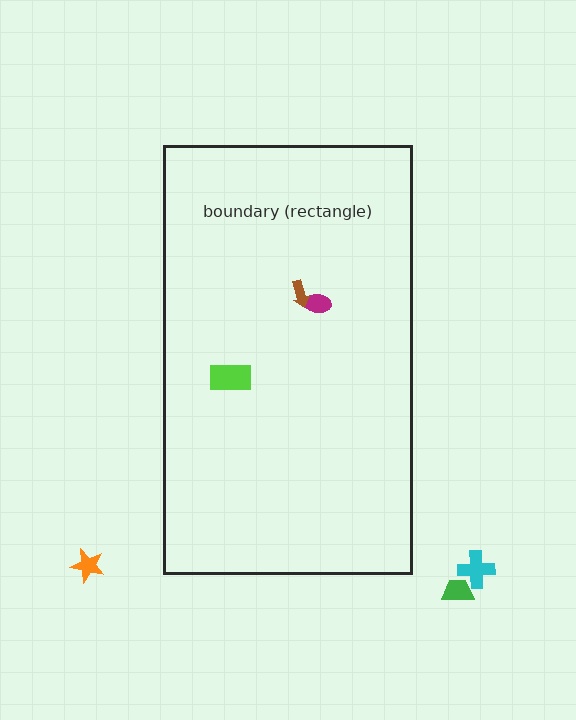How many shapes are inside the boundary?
3 inside, 3 outside.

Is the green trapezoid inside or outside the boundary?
Outside.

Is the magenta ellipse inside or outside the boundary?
Inside.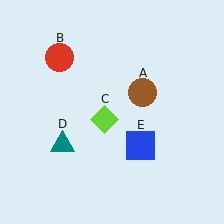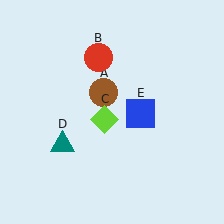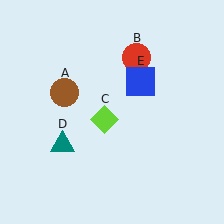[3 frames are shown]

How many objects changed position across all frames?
3 objects changed position: brown circle (object A), red circle (object B), blue square (object E).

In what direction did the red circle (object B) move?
The red circle (object B) moved right.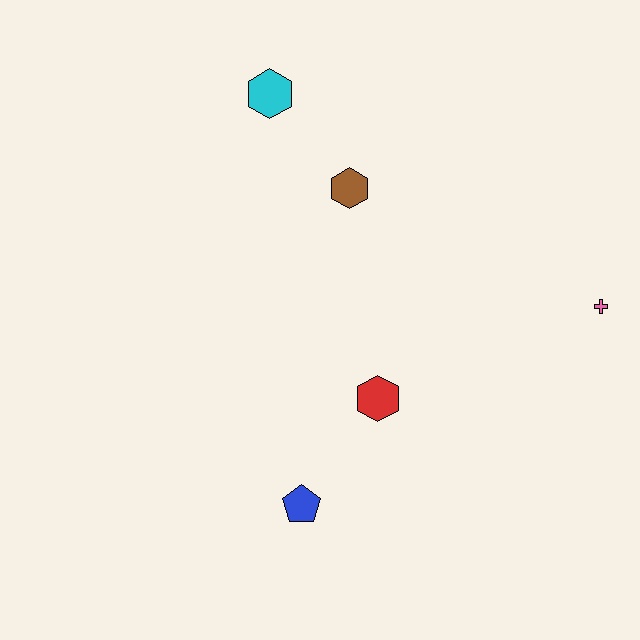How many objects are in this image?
There are 5 objects.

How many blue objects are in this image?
There is 1 blue object.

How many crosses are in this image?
There is 1 cross.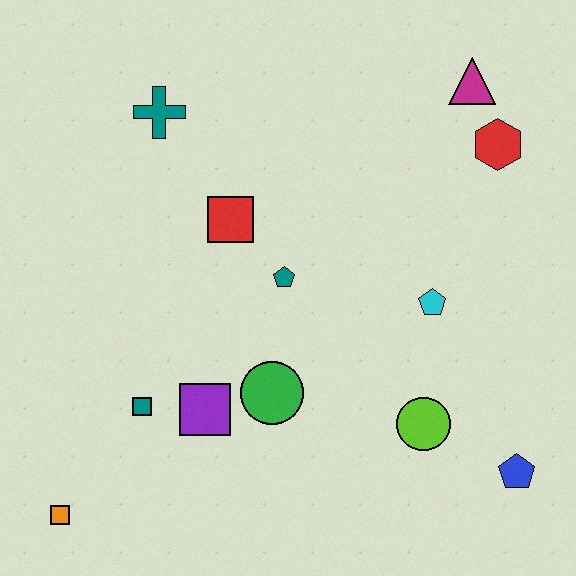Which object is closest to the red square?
The teal pentagon is closest to the red square.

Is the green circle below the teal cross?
Yes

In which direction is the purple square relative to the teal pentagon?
The purple square is below the teal pentagon.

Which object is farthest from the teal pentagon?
The orange square is farthest from the teal pentagon.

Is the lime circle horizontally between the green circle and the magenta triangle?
Yes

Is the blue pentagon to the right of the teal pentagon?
Yes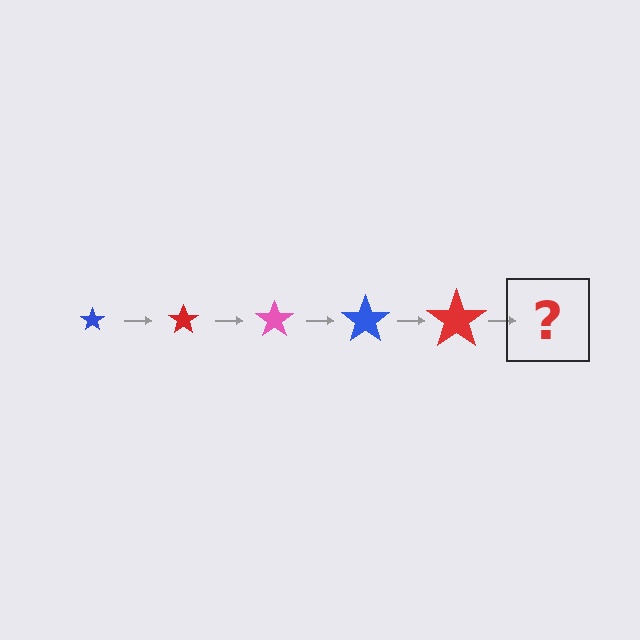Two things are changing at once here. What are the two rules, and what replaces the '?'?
The two rules are that the star grows larger each step and the color cycles through blue, red, and pink. The '?' should be a pink star, larger than the previous one.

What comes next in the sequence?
The next element should be a pink star, larger than the previous one.